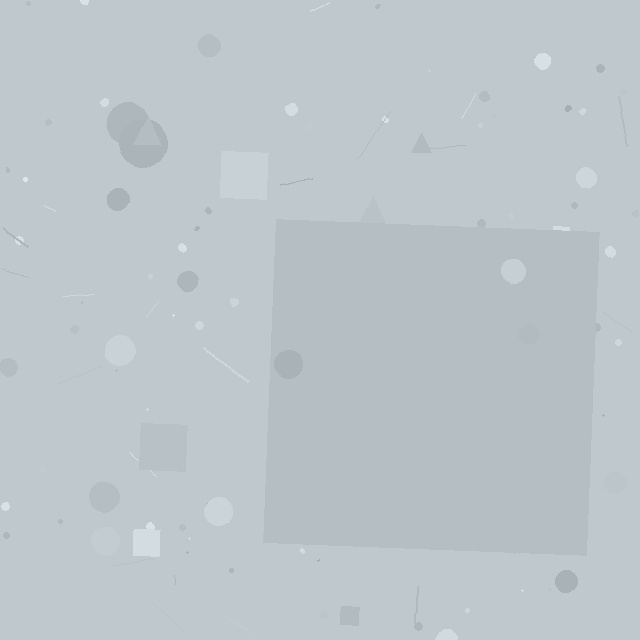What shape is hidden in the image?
A square is hidden in the image.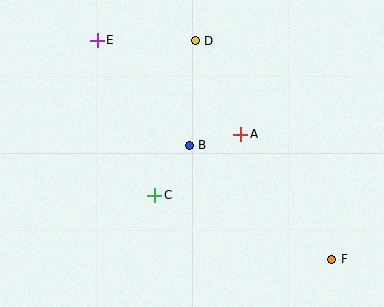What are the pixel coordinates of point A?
Point A is at (241, 134).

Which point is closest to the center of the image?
Point B at (189, 145) is closest to the center.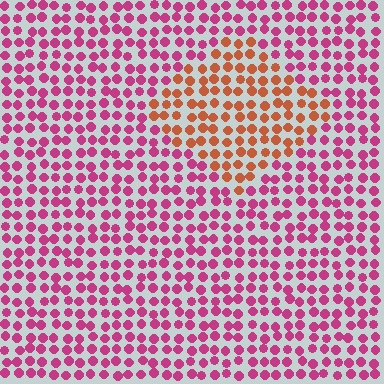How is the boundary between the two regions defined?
The boundary is defined purely by a slight shift in hue (about 49 degrees). Spacing, size, and orientation are identical on both sides.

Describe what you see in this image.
The image is filled with small magenta elements in a uniform arrangement. A diamond-shaped region is visible where the elements are tinted to a slightly different hue, forming a subtle color boundary.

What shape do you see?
I see a diamond.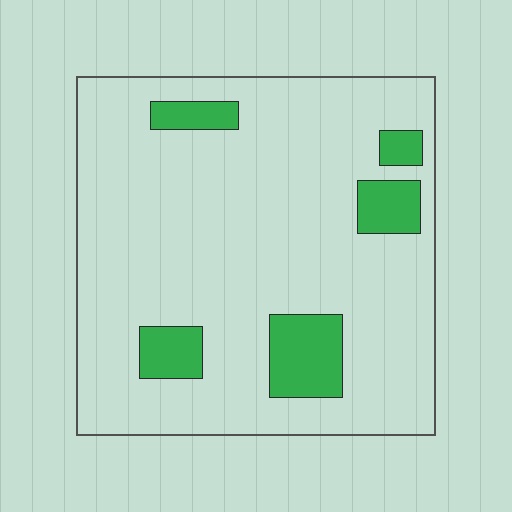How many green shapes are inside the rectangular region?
5.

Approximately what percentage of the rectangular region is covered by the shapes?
Approximately 15%.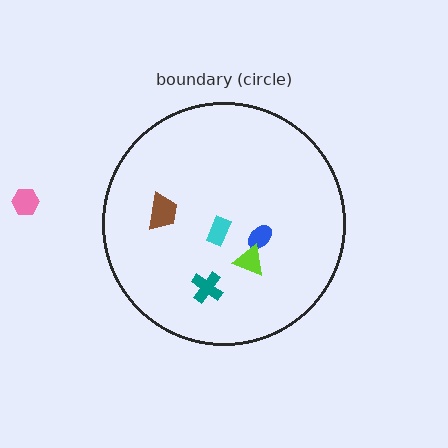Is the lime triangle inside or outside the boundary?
Inside.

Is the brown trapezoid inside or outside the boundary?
Inside.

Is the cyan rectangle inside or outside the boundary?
Inside.